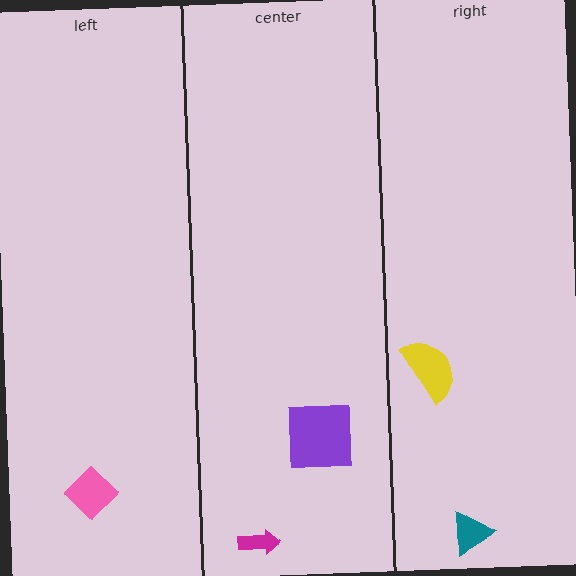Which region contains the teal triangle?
The right region.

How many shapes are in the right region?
2.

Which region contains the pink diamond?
The left region.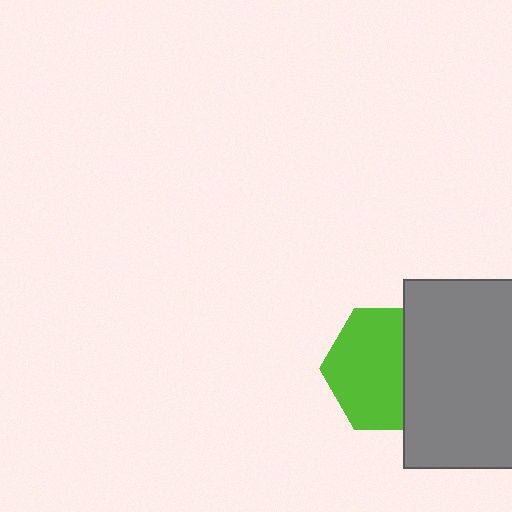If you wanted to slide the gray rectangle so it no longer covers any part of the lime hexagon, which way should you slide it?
Slide it right — that is the most direct way to separate the two shapes.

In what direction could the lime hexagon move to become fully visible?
The lime hexagon could move left. That would shift it out from behind the gray rectangle entirely.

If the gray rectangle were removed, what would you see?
You would see the complete lime hexagon.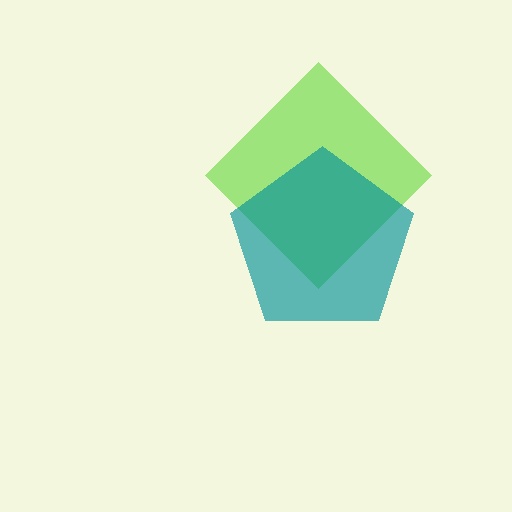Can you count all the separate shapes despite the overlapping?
Yes, there are 2 separate shapes.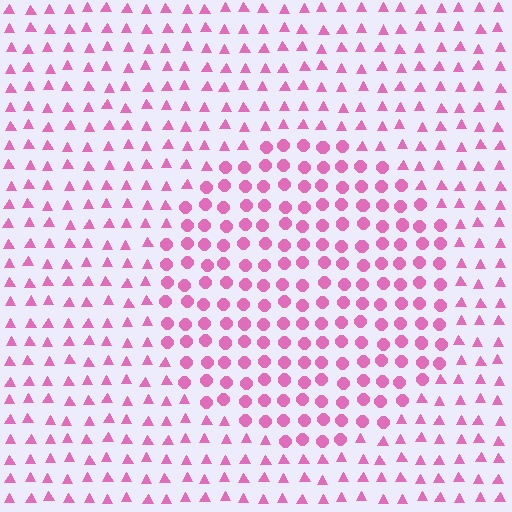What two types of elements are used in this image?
The image uses circles inside the circle region and triangles outside it.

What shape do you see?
I see a circle.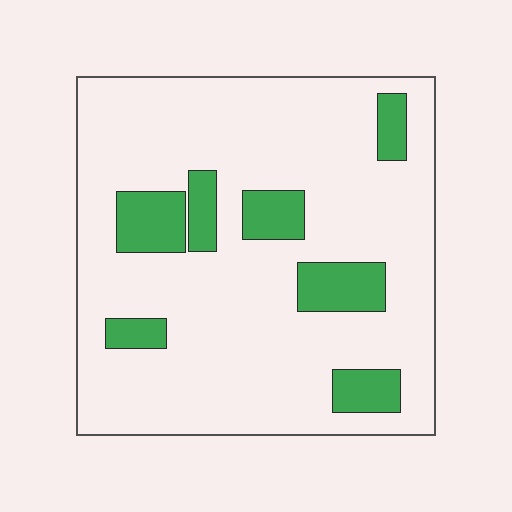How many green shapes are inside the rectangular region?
7.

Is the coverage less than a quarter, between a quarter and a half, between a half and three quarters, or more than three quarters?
Less than a quarter.